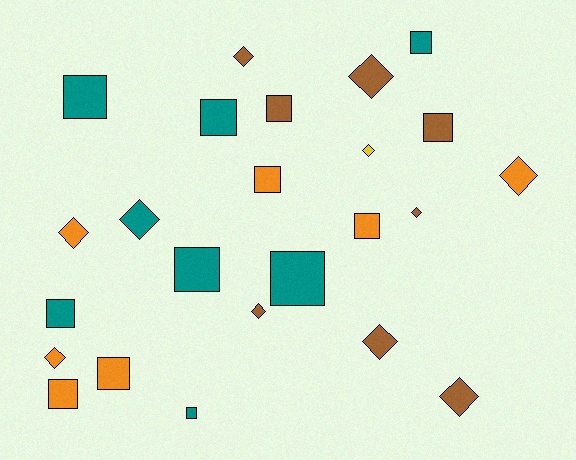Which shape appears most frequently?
Square, with 13 objects.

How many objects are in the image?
There are 24 objects.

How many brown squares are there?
There are 2 brown squares.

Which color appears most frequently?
Teal, with 8 objects.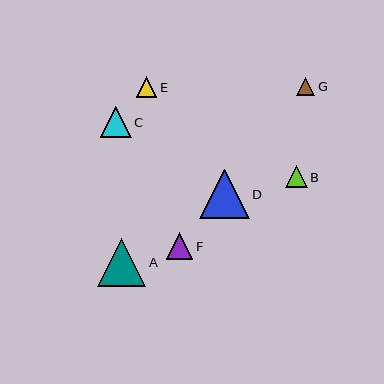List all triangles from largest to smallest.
From largest to smallest: D, A, C, F, B, E, G.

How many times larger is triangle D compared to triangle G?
Triangle D is approximately 2.8 times the size of triangle G.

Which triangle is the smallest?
Triangle G is the smallest with a size of approximately 18 pixels.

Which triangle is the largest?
Triangle D is the largest with a size of approximately 49 pixels.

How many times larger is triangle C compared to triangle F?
Triangle C is approximately 1.2 times the size of triangle F.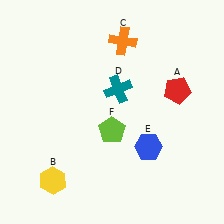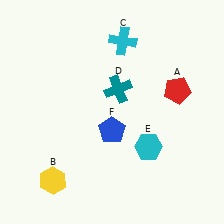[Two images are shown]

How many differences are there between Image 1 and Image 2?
There are 3 differences between the two images.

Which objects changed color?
C changed from orange to cyan. E changed from blue to cyan. F changed from lime to blue.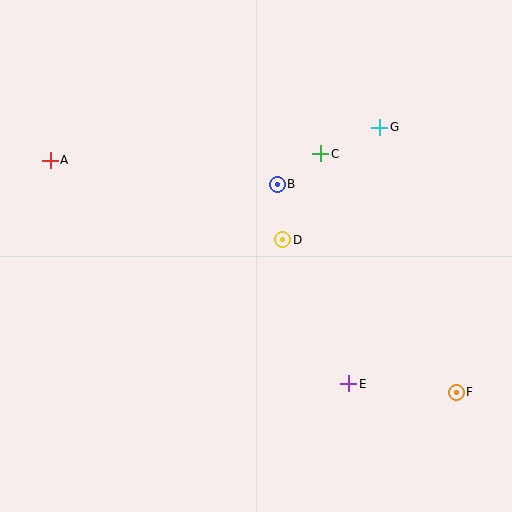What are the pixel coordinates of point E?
Point E is at (349, 384).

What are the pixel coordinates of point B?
Point B is at (277, 184).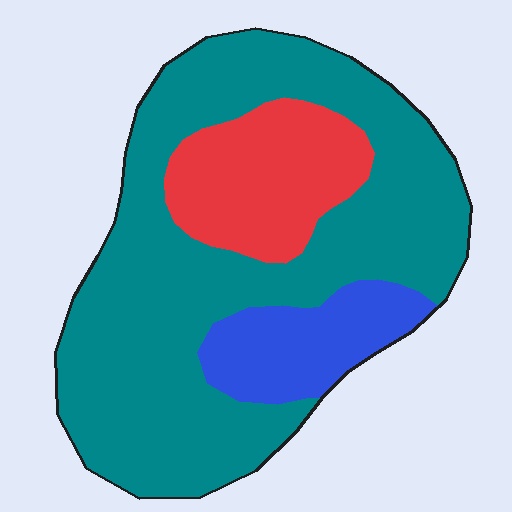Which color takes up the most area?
Teal, at roughly 70%.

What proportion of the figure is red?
Red covers 18% of the figure.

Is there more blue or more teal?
Teal.